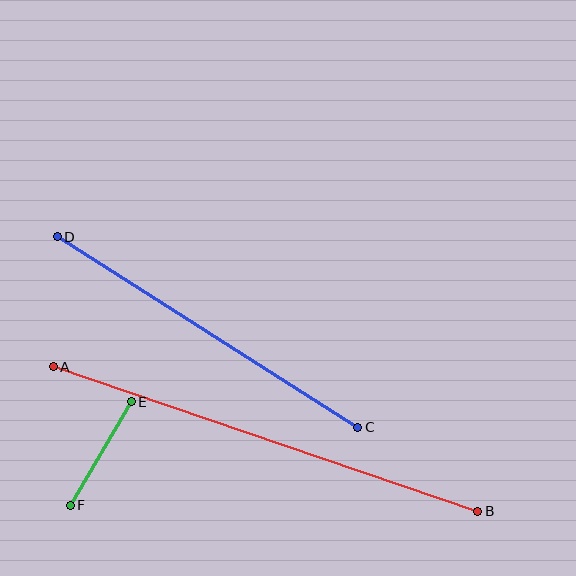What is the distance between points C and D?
The distance is approximately 355 pixels.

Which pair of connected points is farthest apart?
Points A and B are farthest apart.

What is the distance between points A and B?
The distance is approximately 448 pixels.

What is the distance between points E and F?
The distance is approximately 120 pixels.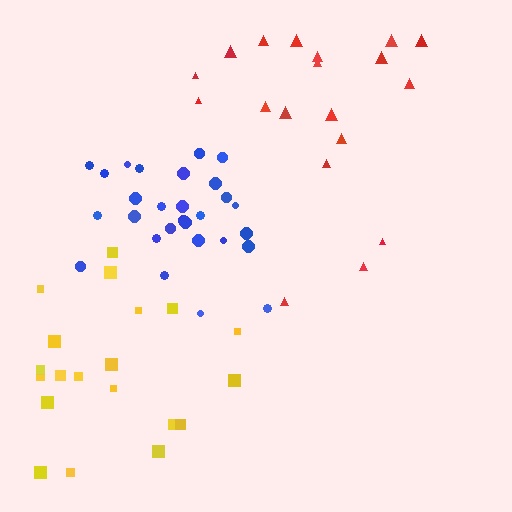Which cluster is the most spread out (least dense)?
Red.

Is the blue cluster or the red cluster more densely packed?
Blue.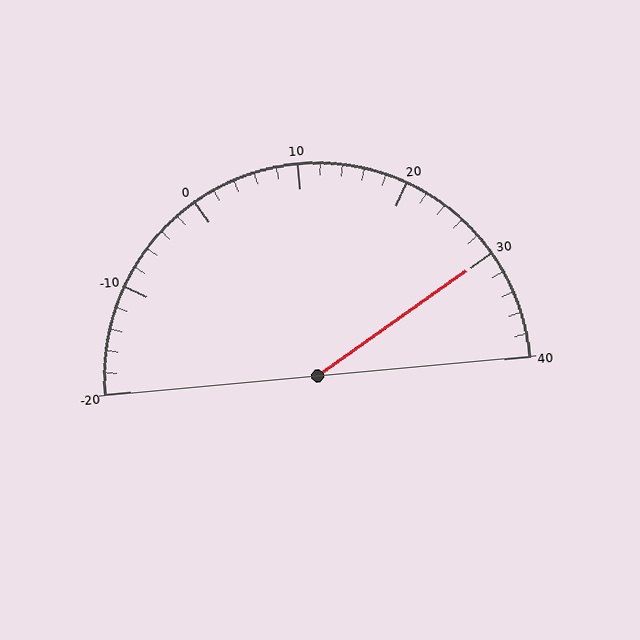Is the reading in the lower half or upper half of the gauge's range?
The reading is in the upper half of the range (-20 to 40).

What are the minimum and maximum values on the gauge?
The gauge ranges from -20 to 40.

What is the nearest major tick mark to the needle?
The nearest major tick mark is 30.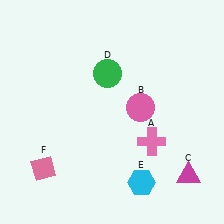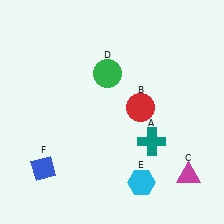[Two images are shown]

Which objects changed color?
A changed from pink to teal. B changed from pink to red. F changed from pink to blue.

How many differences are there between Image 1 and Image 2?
There are 3 differences between the two images.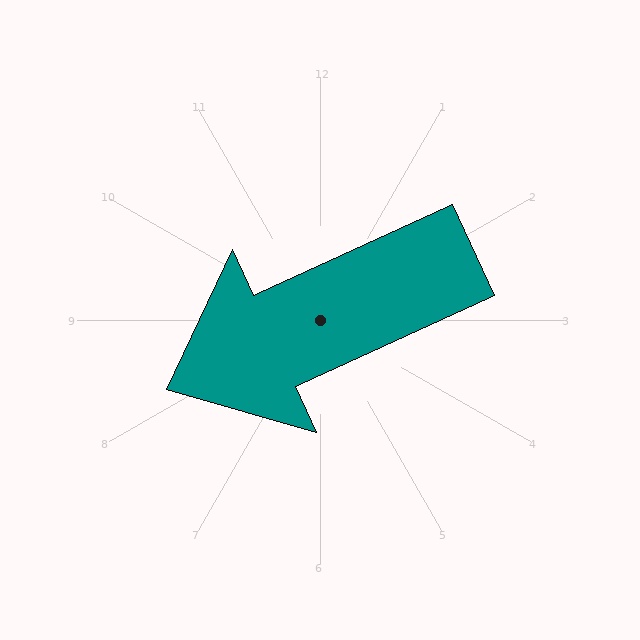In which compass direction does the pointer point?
Southwest.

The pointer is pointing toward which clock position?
Roughly 8 o'clock.